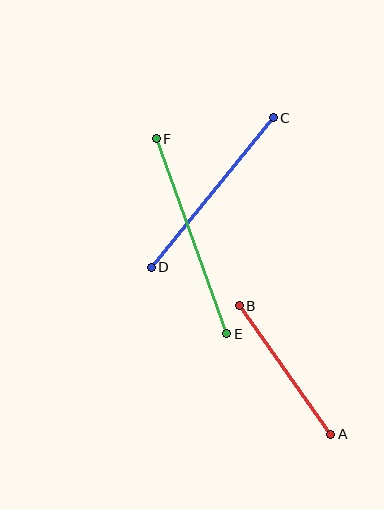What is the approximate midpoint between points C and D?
The midpoint is at approximately (212, 192) pixels.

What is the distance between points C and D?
The distance is approximately 193 pixels.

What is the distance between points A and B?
The distance is approximately 158 pixels.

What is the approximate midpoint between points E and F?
The midpoint is at approximately (191, 236) pixels.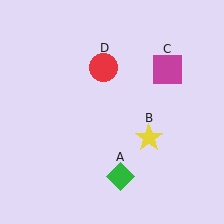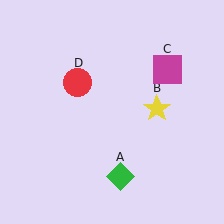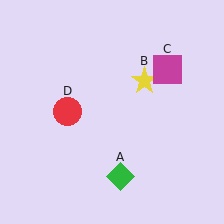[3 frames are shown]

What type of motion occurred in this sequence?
The yellow star (object B), red circle (object D) rotated counterclockwise around the center of the scene.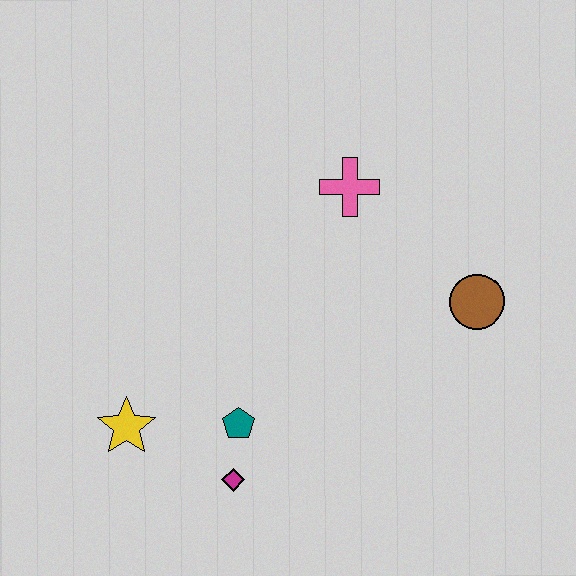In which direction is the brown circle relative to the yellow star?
The brown circle is to the right of the yellow star.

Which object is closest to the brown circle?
The pink cross is closest to the brown circle.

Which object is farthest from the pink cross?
The yellow star is farthest from the pink cross.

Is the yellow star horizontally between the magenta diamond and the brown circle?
No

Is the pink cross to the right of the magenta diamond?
Yes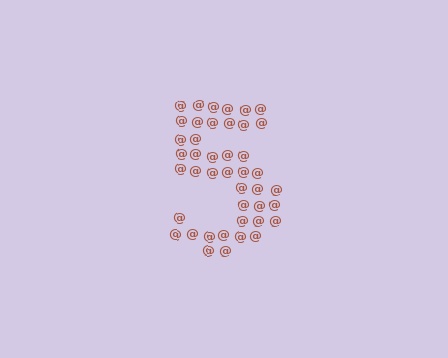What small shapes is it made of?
It is made of small at signs.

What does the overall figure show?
The overall figure shows the digit 5.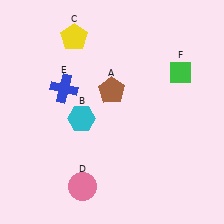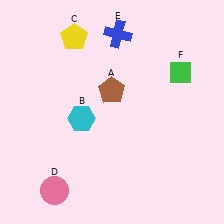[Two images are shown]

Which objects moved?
The objects that moved are: the pink circle (D), the blue cross (E).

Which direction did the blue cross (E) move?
The blue cross (E) moved up.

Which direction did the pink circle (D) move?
The pink circle (D) moved left.